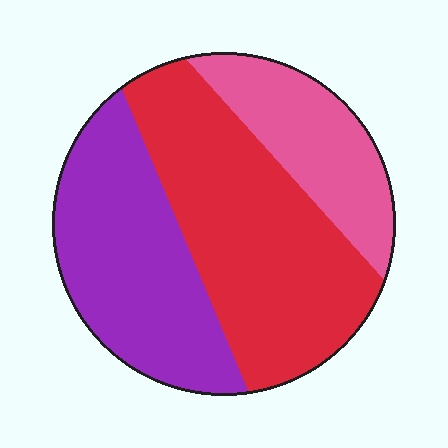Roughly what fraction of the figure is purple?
Purple covers about 35% of the figure.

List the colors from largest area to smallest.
From largest to smallest: red, purple, pink.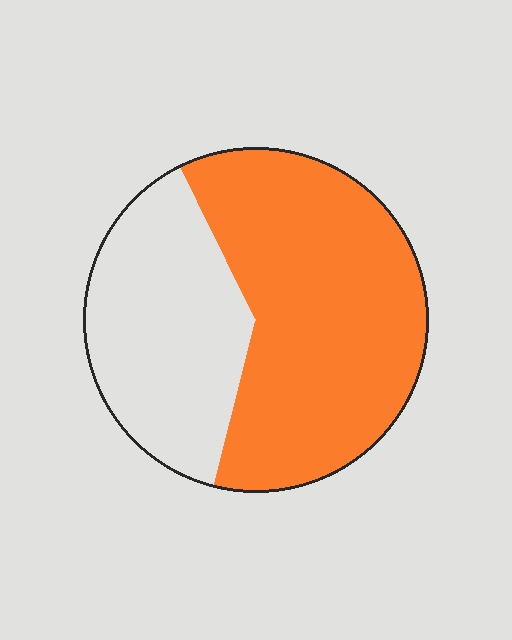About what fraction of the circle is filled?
About five eighths (5/8).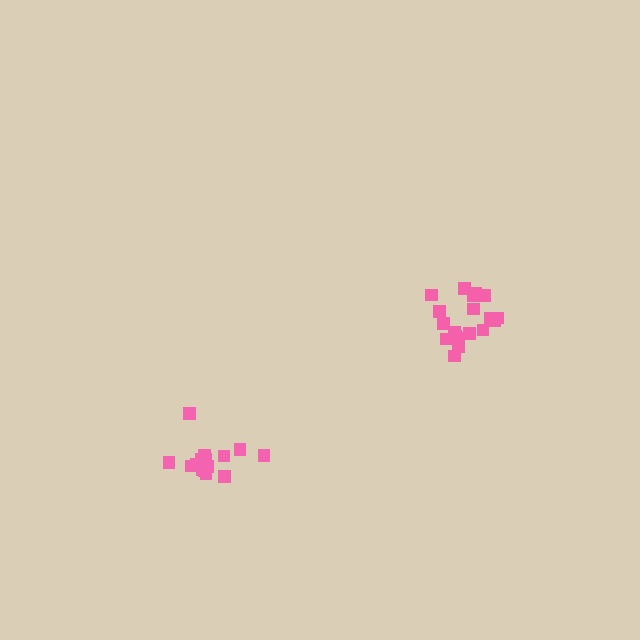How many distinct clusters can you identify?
There are 2 distinct clusters.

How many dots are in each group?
Group 1: 19 dots, Group 2: 16 dots (35 total).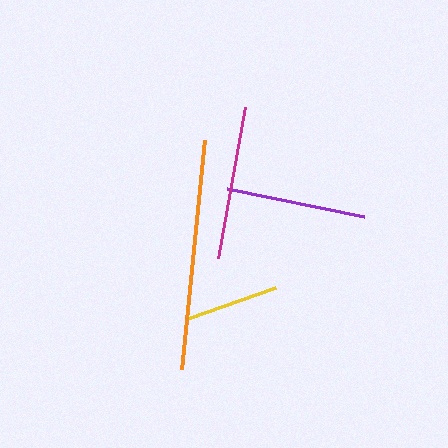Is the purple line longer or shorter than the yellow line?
The purple line is longer than the yellow line.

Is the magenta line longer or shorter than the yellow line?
The magenta line is longer than the yellow line.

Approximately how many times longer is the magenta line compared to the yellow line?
The magenta line is approximately 1.6 times the length of the yellow line.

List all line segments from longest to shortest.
From longest to shortest: orange, magenta, purple, yellow.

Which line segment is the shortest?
The yellow line is the shortest at approximately 94 pixels.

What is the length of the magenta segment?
The magenta segment is approximately 153 pixels long.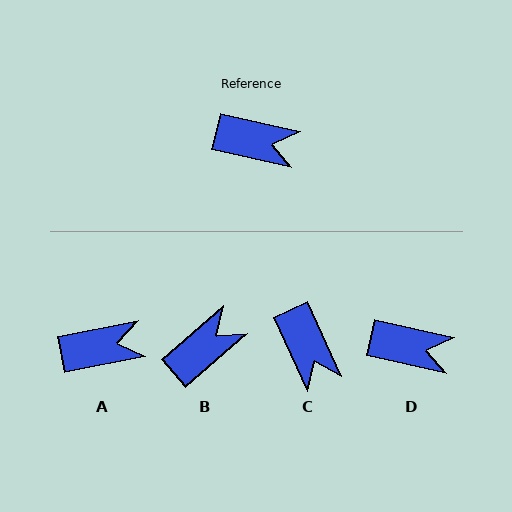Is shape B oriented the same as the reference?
No, it is off by about 53 degrees.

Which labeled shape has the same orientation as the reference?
D.